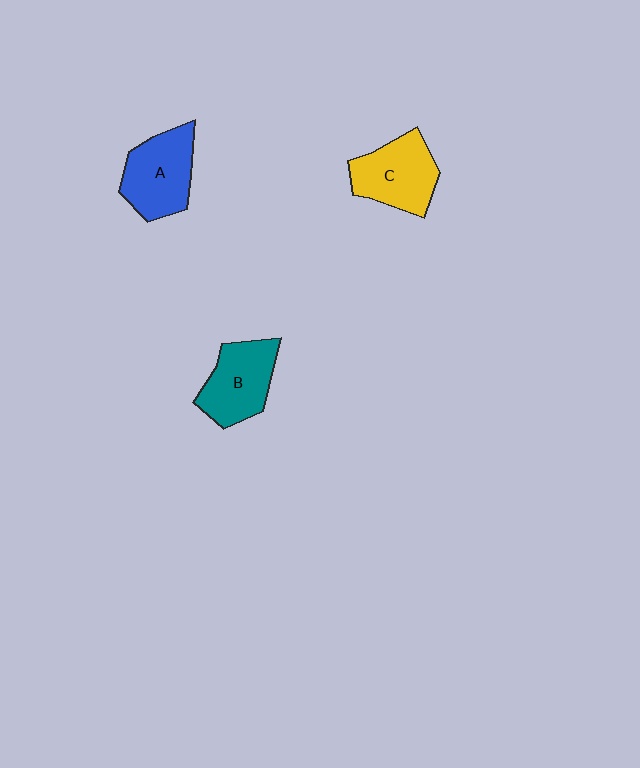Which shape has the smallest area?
Shape B (teal).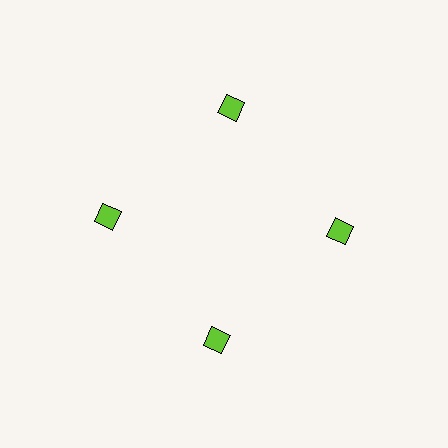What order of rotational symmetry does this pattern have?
This pattern has 4-fold rotational symmetry.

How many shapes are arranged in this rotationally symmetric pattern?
There are 4 shapes, arranged in 4 groups of 1.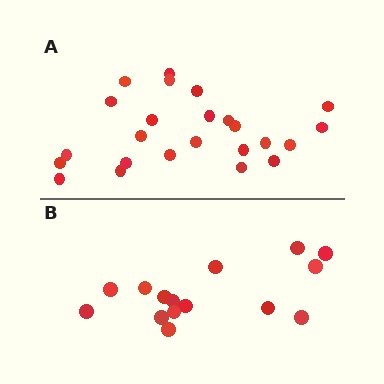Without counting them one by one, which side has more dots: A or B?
Region A (the top region) has more dots.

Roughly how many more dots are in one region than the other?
Region A has roughly 8 or so more dots than region B.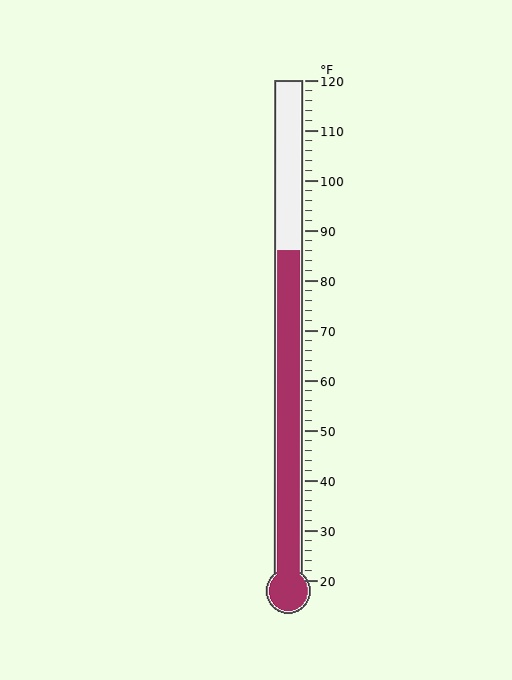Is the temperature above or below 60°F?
The temperature is above 60°F.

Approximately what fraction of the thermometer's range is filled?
The thermometer is filled to approximately 65% of its range.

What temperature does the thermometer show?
The thermometer shows approximately 86°F.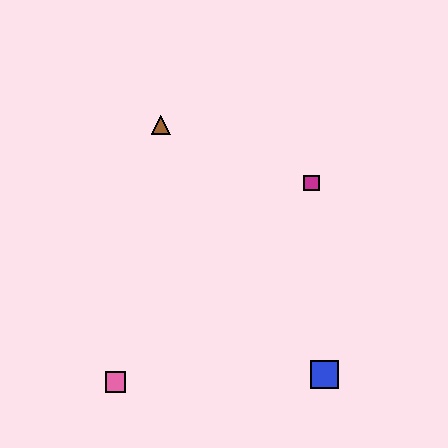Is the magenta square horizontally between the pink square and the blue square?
Yes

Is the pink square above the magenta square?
No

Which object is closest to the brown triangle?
The magenta square is closest to the brown triangle.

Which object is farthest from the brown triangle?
The blue square is farthest from the brown triangle.